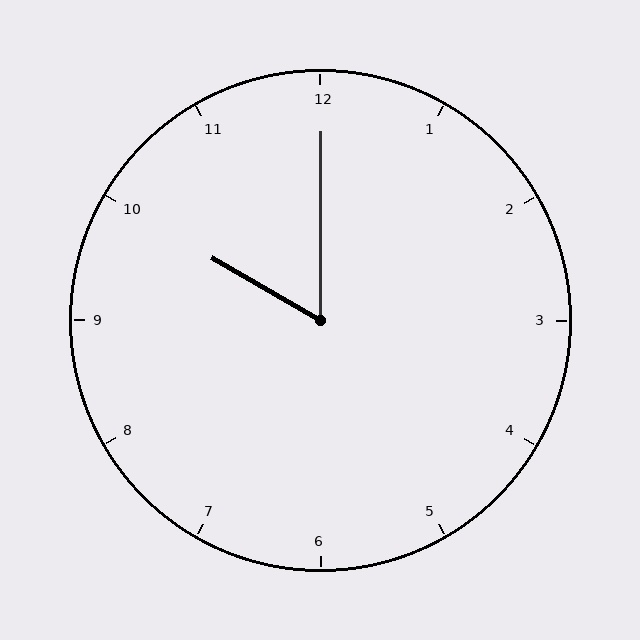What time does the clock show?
10:00.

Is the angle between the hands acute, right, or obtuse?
It is acute.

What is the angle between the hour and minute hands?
Approximately 60 degrees.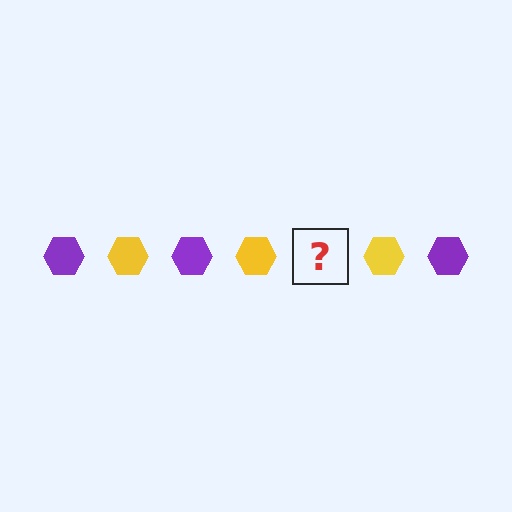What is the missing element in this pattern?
The missing element is a purple hexagon.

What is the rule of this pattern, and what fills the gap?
The rule is that the pattern cycles through purple, yellow hexagons. The gap should be filled with a purple hexagon.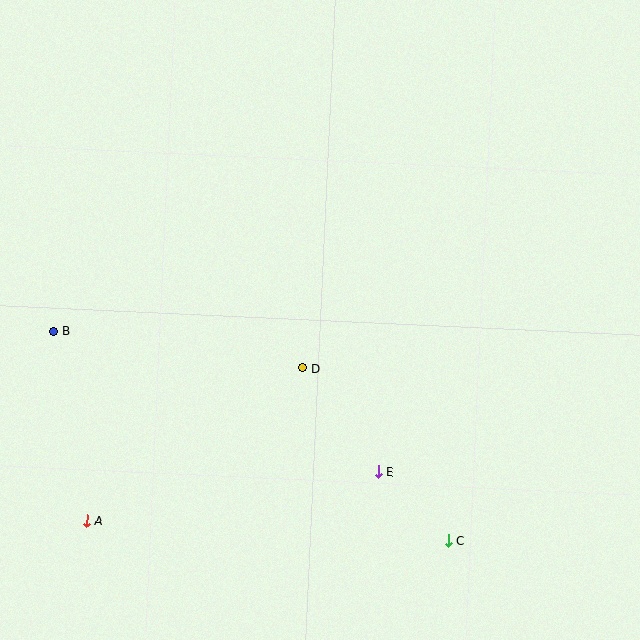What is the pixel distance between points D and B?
The distance between D and B is 251 pixels.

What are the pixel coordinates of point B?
Point B is at (54, 331).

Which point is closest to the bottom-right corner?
Point C is closest to the bottom-right corner.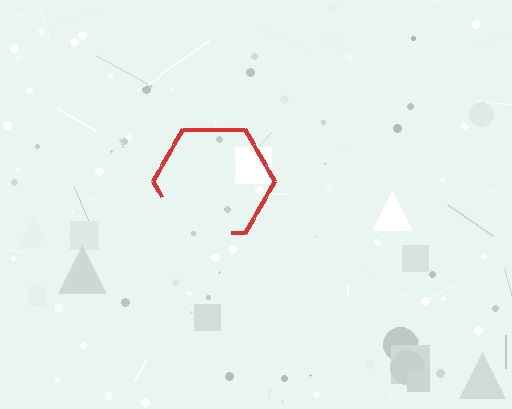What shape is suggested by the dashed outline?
The dashed outline suggests a hexagon.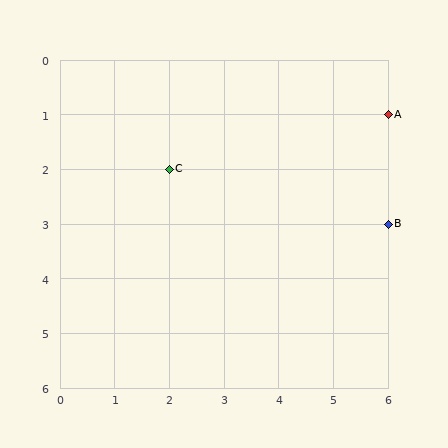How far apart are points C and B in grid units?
Points C and B are 4 columns and 1 row apart (about 4.1 grid units diagonally).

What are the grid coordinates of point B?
Point B is at grid coordinates (6, 3).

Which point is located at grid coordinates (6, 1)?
Point A is at (6, 1).